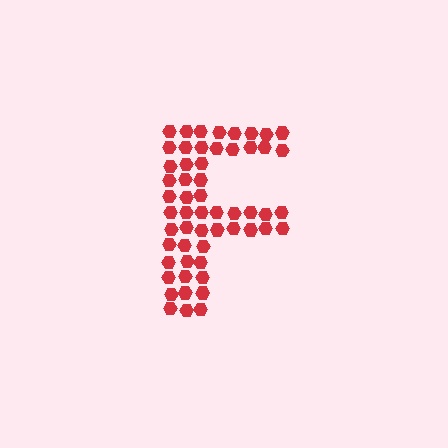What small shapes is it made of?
It is made of small hexagons.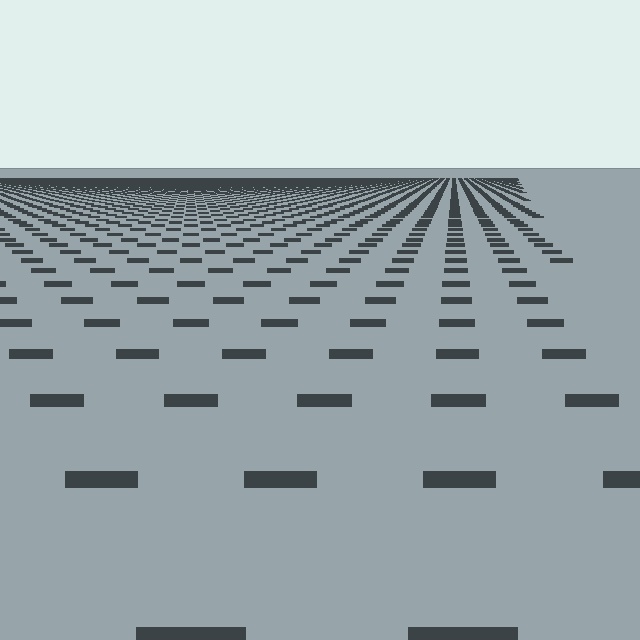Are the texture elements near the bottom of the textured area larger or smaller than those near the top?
Larger. Near the bottom, elements are closer to the viewer and appear at a bigger on-screen size.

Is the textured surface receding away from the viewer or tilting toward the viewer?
The surface is receding away from the viewer. Texture elements get smaller and denser toward the top.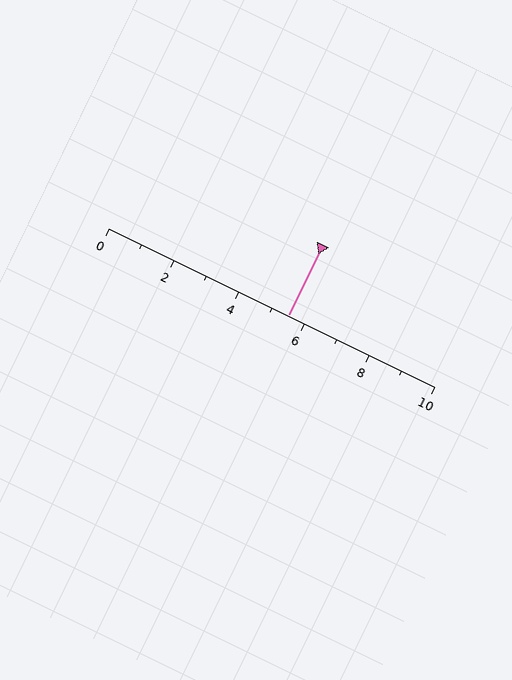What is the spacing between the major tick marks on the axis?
The major ticks are spaced 2 apart.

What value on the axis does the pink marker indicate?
The marker indicates approximately 5.5.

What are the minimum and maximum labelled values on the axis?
The axis runs from 0 to 10.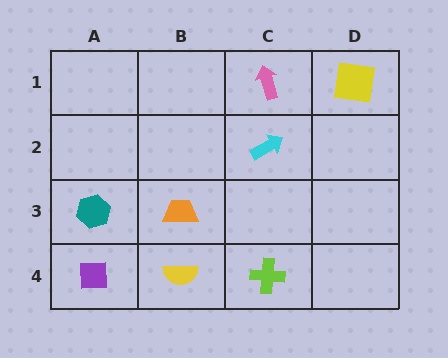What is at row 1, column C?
A pink arrow.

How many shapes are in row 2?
1 shape.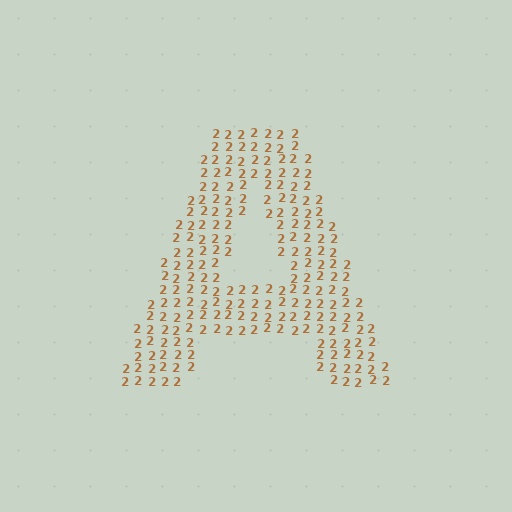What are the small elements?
The small elements are digit 2's.